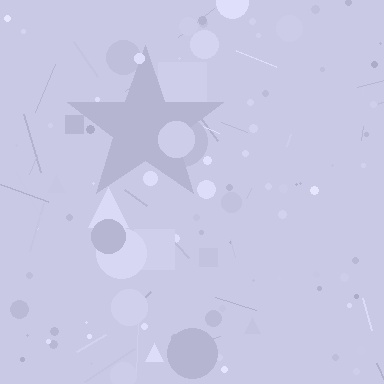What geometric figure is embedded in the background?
A star is embedded in the background.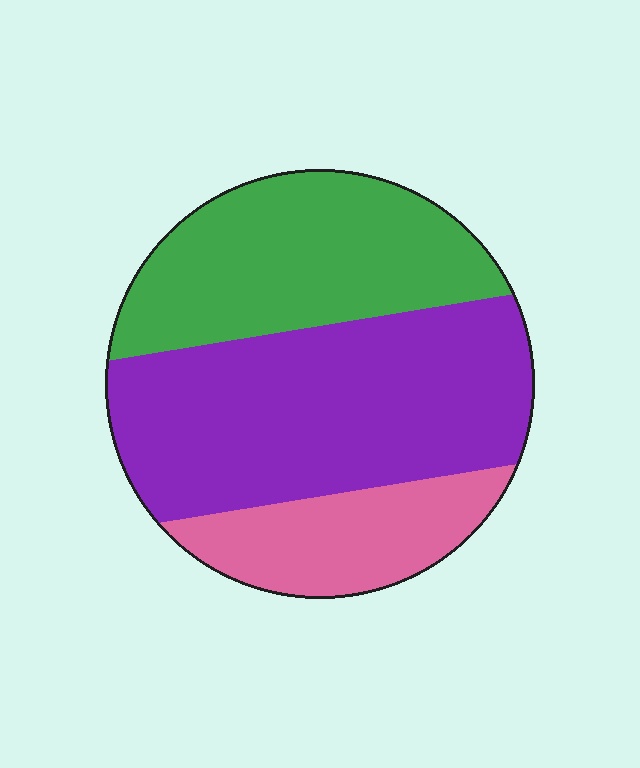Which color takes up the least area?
Pink, at roughly 20%.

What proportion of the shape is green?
Green covers 33% of the shape.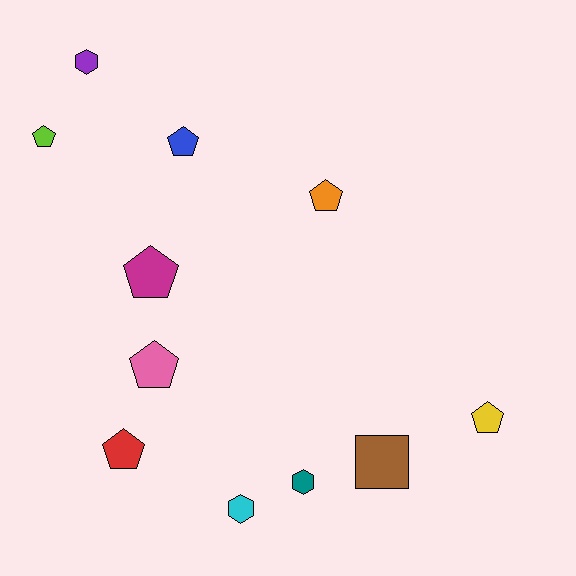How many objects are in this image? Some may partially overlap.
There are 11 objects.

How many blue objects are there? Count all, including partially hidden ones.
There is 1 blue object.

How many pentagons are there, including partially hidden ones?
There are 7 pentagons.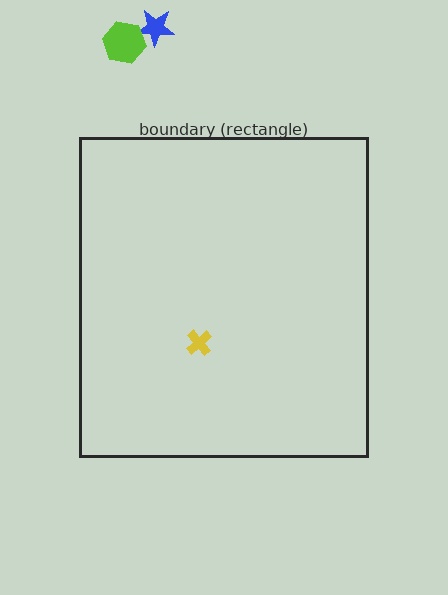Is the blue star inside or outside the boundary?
Outside.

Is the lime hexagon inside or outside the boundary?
Outside.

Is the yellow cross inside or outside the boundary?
Inside.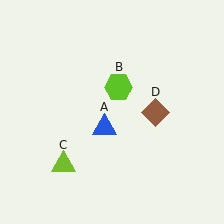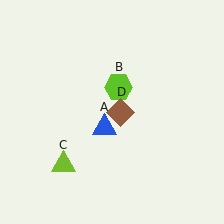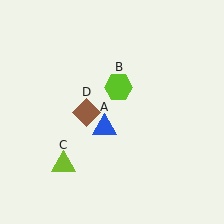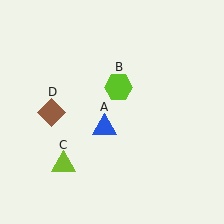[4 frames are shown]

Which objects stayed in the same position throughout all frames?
Blue triangle (object A) and lime hexagon (object B) and lime triangle (object C) remained stationary.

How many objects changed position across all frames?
1 object changed position: brown diamond (object D).